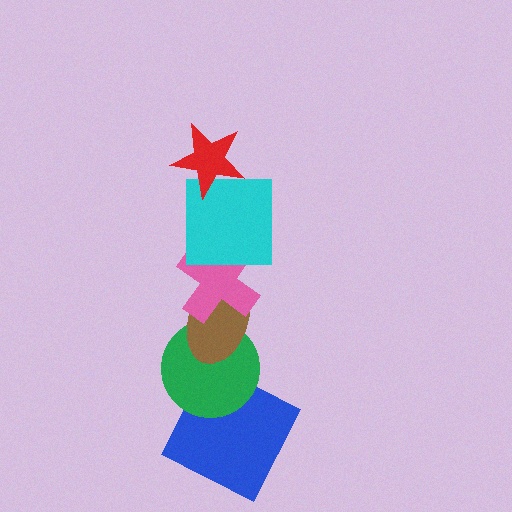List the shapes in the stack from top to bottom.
From top to bottom: the red star, the cyan square, the pink cross, the brown ellipse, the green circle, the blue square.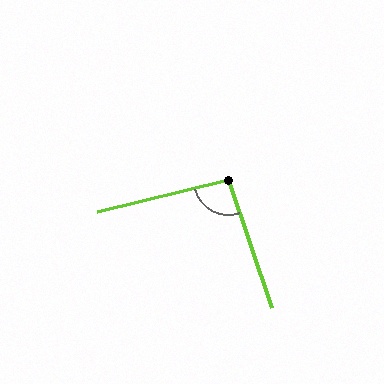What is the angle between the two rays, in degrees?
Approximately 95 degrees.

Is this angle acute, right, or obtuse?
It is approximately a right angle.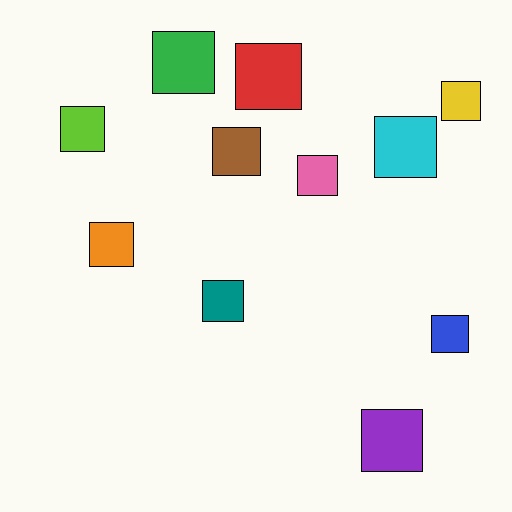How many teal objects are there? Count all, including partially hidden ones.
There is 1 teal object.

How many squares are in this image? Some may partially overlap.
There are 11 squares.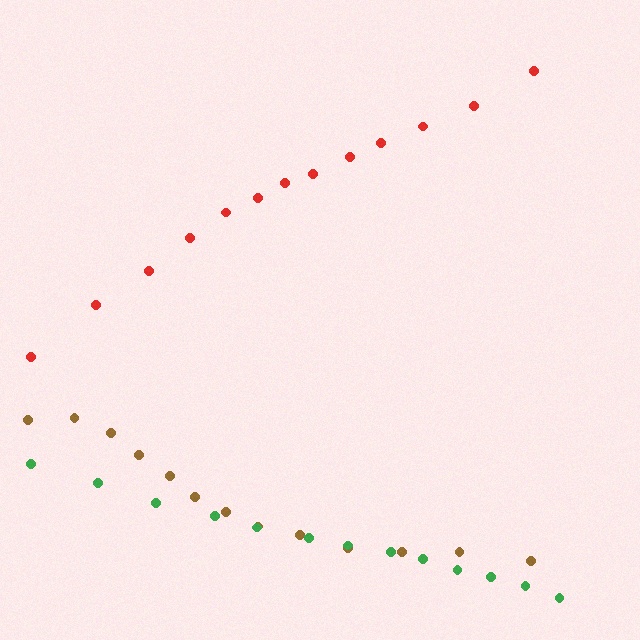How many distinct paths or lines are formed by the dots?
There are 3 distinct paths.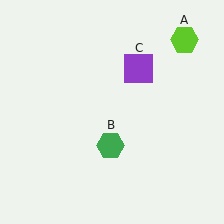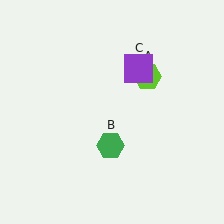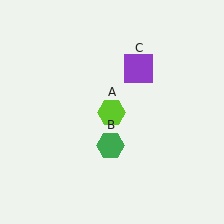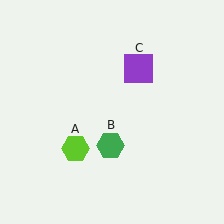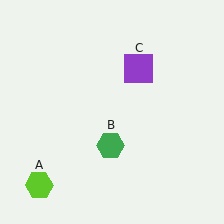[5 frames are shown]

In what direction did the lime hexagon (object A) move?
The lime hexagon (object A) moved down and to the left.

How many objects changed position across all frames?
1 object changed position: lime hexagon (object A).